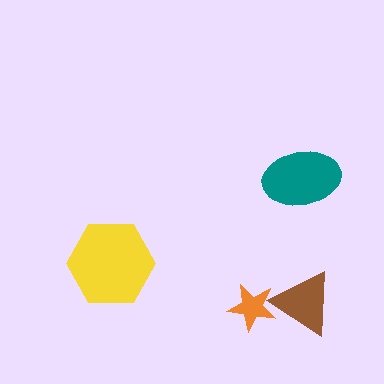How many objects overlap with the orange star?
1 object overlaps with the orange star.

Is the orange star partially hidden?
Yes, it is partially covered by another shape.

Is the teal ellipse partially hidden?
No, no other shape covers it.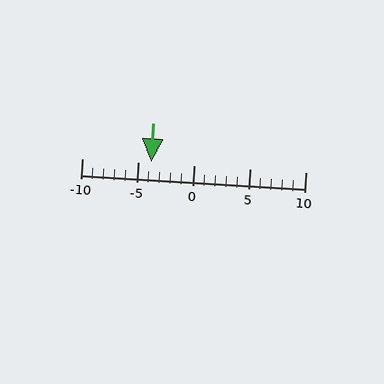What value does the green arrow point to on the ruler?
The green arrow points to approximately -4.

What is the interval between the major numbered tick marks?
The major tick marks are spaced 5 units apart.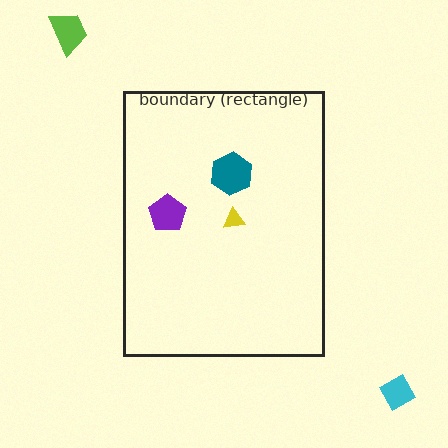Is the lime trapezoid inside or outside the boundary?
Outside.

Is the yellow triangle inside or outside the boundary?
Inside.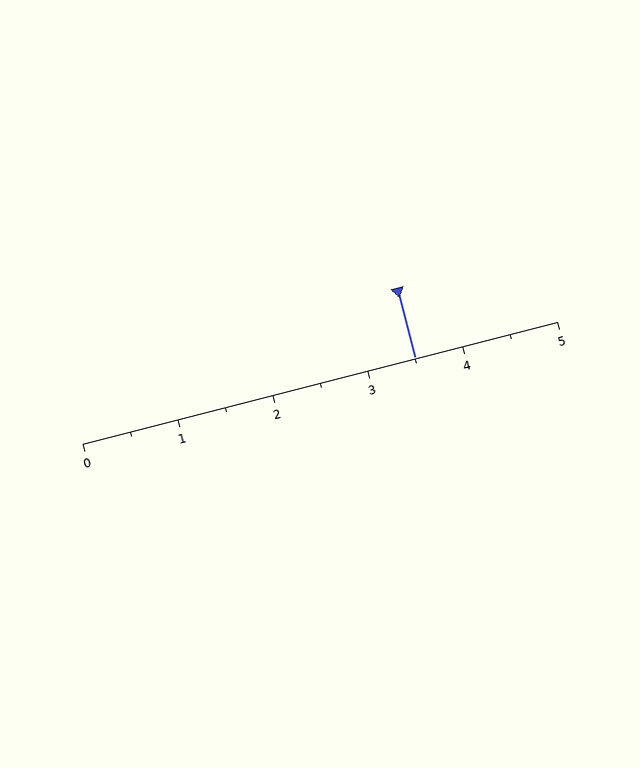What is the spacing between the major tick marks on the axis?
The major ticks are spaced 1 apart.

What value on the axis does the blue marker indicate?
The marker indicates approximately 3.5.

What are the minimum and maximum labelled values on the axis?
The axis runs from 0 to 5.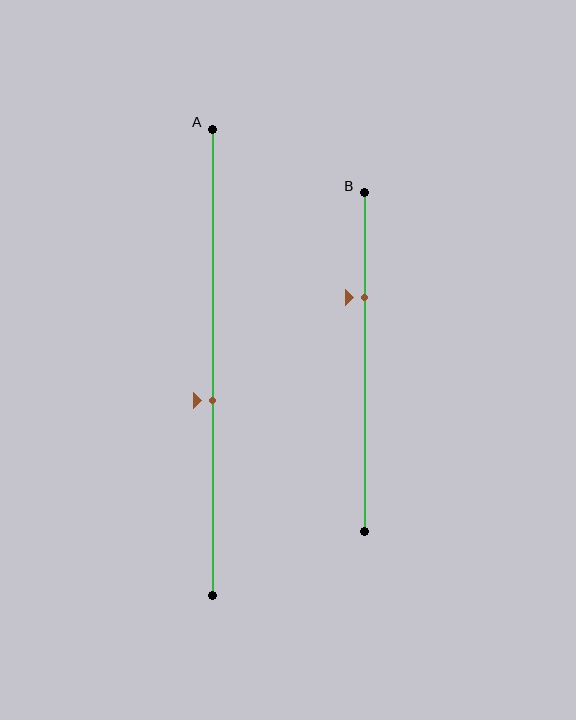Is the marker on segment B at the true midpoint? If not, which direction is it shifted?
No, the marker on segment B is shifted upward by about 19% of the segment length.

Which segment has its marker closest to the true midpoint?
Segment A has its marker closest to the true midpoint.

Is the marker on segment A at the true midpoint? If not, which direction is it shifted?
No, the marker on segment A is shifted downward by about 8% of the segment length.